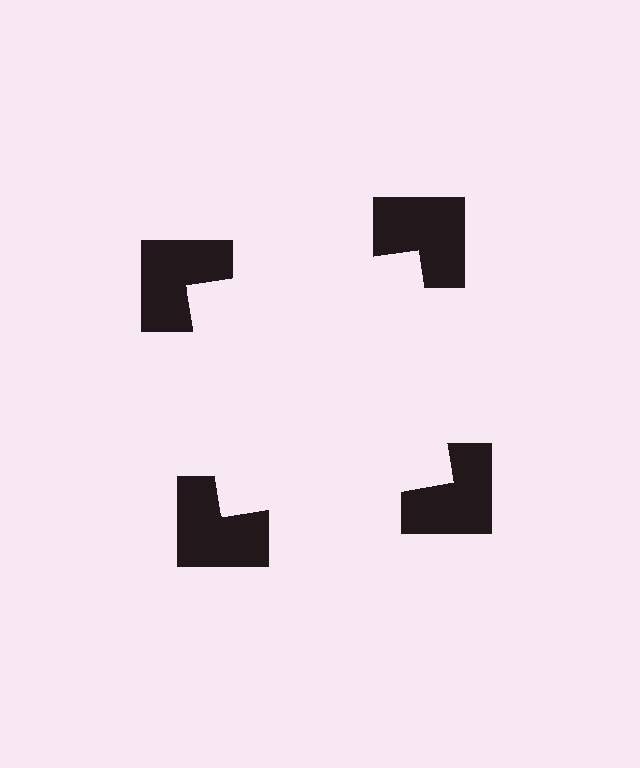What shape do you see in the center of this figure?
An illusory square — its edges are inferred from the aligned wedge cuts in the notched squares, not physically drawn.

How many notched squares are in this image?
There are 4 — one at each vertex of the illusory square.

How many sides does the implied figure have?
4 sides.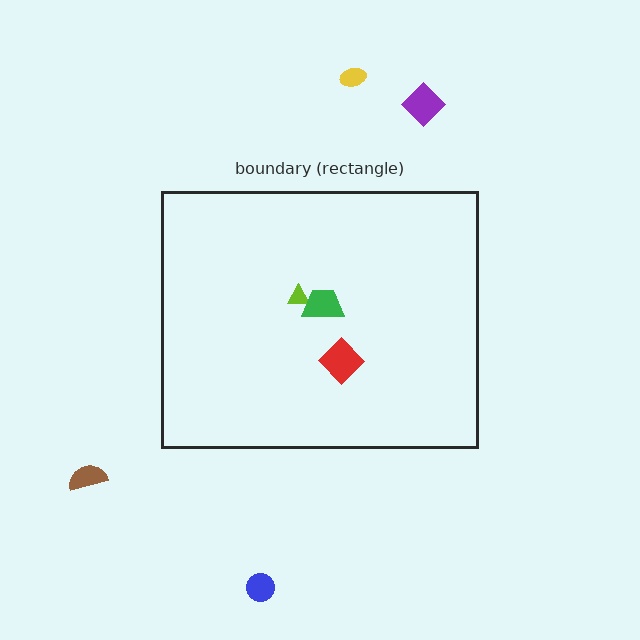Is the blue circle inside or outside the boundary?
Outside.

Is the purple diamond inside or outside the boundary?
Outside.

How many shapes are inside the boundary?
3 inside, 4 outside.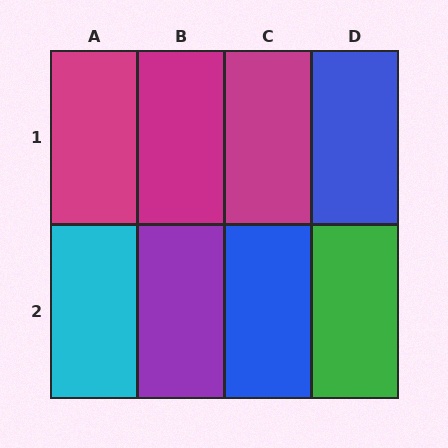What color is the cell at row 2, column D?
Green.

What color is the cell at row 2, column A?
Cyan.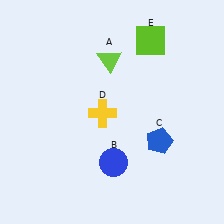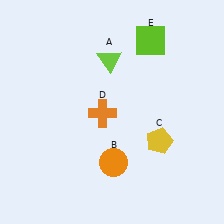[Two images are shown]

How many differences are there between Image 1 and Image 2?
There are 3 differences between the two images.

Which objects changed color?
B changed from blue to orange. C changed from blue to yellow. D changed from yellow to orange.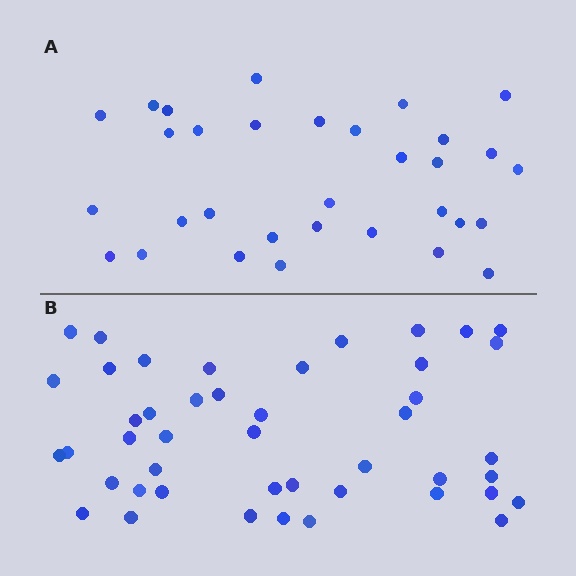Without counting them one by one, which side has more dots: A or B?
Region B (the bottom region) has more dots.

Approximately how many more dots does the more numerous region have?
Region B has approximately 15 more dots than region A.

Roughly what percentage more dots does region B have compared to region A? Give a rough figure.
About 40% more.